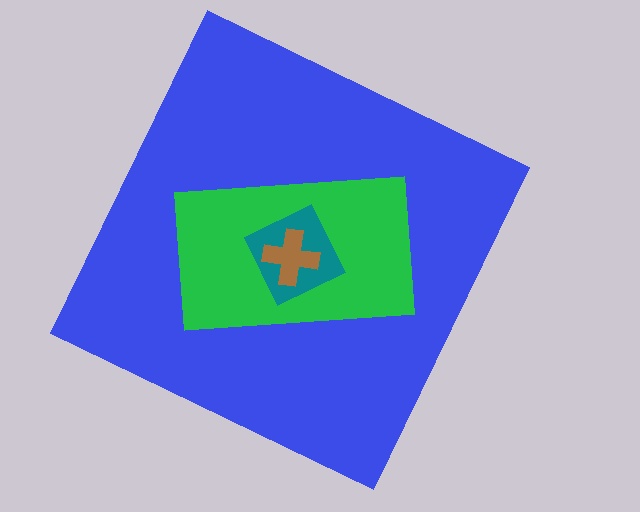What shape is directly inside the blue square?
The green rectangle.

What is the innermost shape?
The brown cross.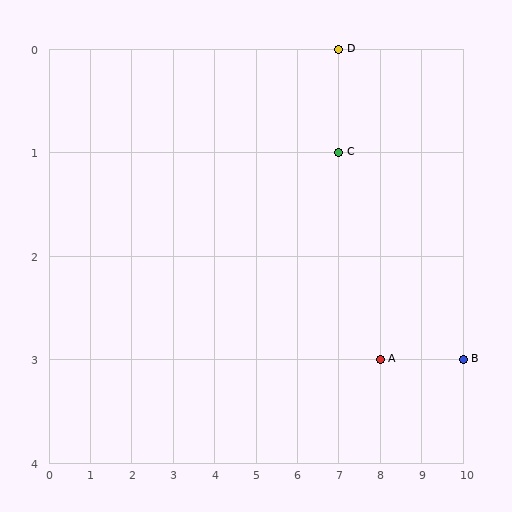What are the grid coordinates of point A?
Point A is at grid coordinates (8, 3).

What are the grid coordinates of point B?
Point B is at grid coordinates (10, 3).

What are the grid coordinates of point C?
Point C is at grid coordinates (7, 1).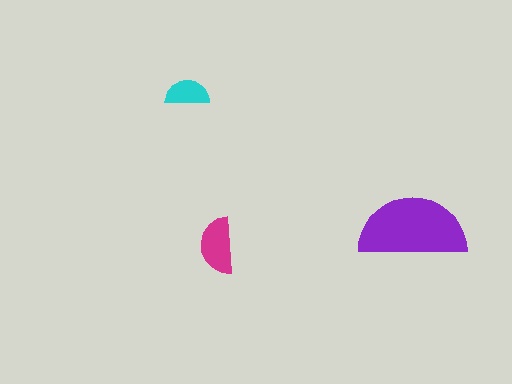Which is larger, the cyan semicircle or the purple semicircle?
The purple one.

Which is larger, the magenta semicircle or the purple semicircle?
The purple one.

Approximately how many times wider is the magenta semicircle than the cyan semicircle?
About 1.5 times wider.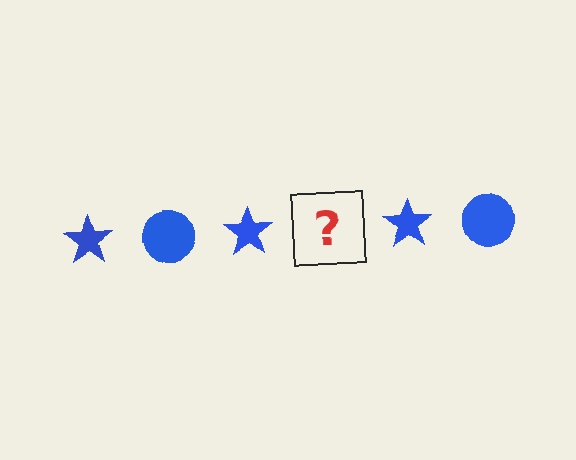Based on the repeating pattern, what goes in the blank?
The blank should be a blue circle.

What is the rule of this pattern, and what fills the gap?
The rule is that the pattern cycles through star, circle shapes in blue. The gap should be filled with a blue circle.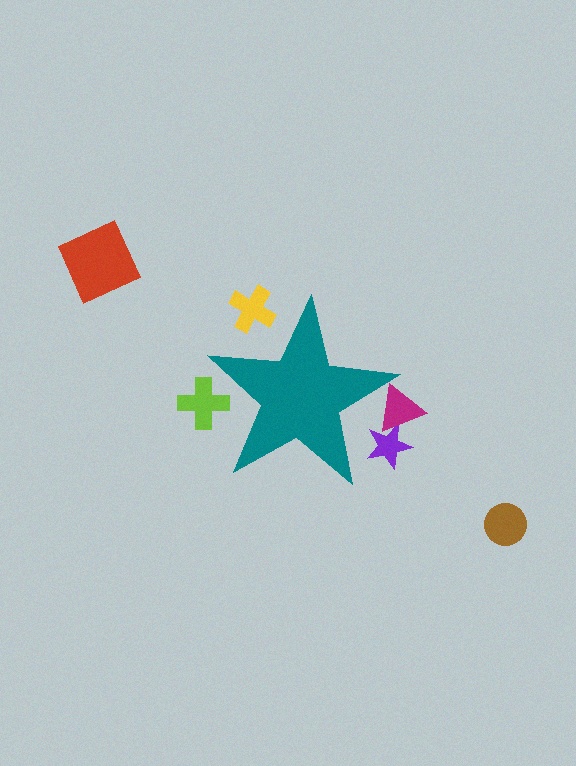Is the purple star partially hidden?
Yes, the purple star is partially hidden behind the teal star.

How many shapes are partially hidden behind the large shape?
4 shapes are partially hidden.